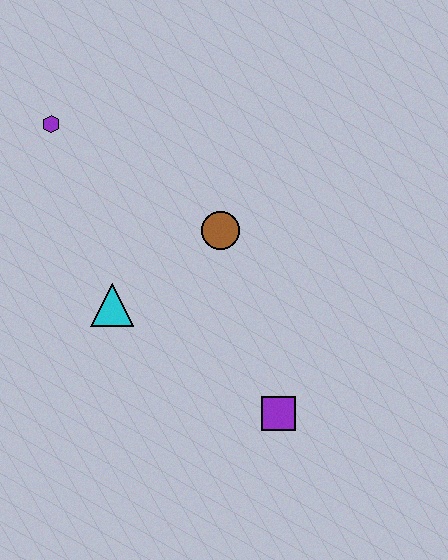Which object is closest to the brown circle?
The cyan triangle is closest to the brown circle.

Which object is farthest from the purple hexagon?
The purple square is farthest from the purple hexagon.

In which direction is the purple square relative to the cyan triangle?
The purple square is to the right of the cyan triangle.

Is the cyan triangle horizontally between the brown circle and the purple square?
No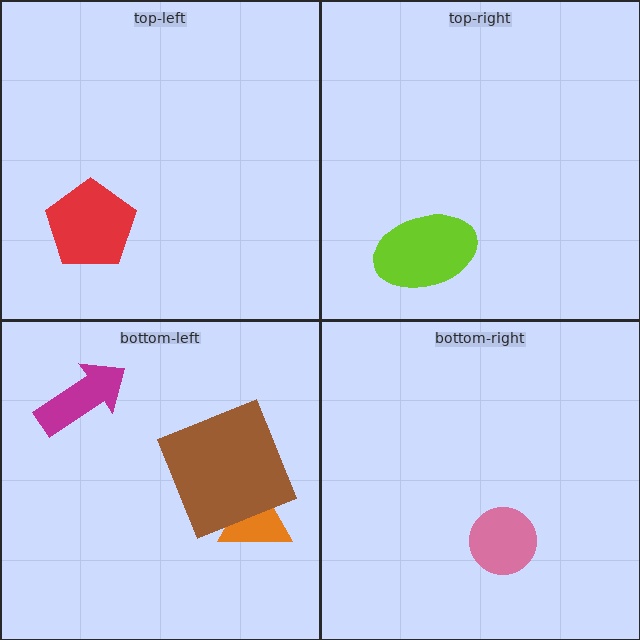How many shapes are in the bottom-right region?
1.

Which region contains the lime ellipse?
The top-right region.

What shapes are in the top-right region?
The lime ellipse.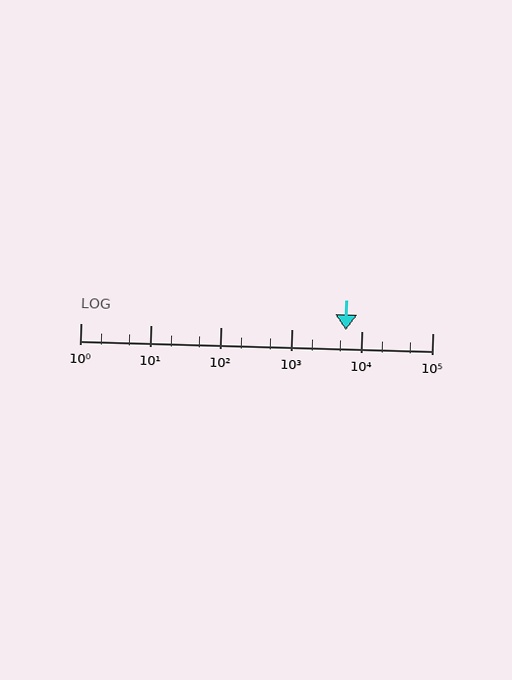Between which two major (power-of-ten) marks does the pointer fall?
The pointer is between 1000 and 10000.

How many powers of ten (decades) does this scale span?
The scale spans 5 decades, from 1 to 100000.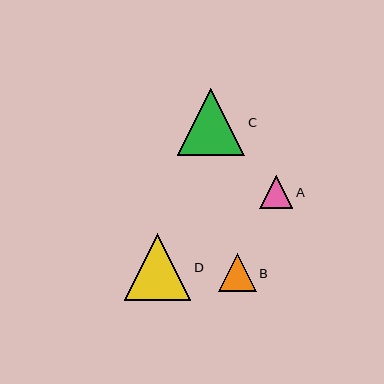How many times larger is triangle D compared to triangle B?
Triangle D is approximately 1.7 times the size of triangle B.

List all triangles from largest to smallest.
From largest to smallest: C, D, B, A.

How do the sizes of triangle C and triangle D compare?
Triangle C and triangle D are approximately the same size.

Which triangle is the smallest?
Triangle A is the smallest with a size of approximately 33 pixels.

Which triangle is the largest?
Triangle C is the largest with a size of approximately 67 pixels.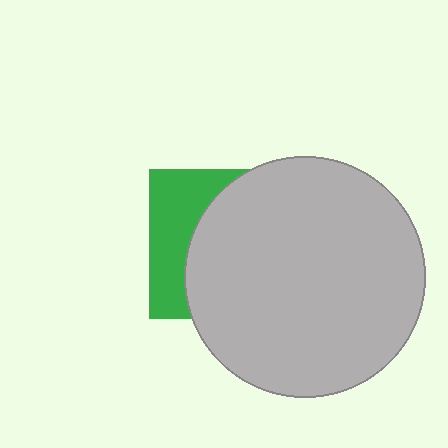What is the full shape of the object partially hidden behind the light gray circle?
The partially hidden object is a green square.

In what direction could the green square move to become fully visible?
The green square could move left. That would shift it out from behind the light gray circle entirely.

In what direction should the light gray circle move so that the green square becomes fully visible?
The light gray circle should move right. That is the shortest direction to clear the overlap and leave the green square fully visible.